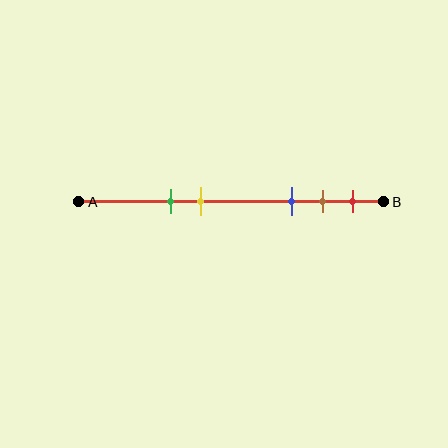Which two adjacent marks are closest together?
The brown and red marks are the closest adjacent pair.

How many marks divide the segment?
There are 5 marks dividing the segment.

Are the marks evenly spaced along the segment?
No, the marks are not evenly spaced.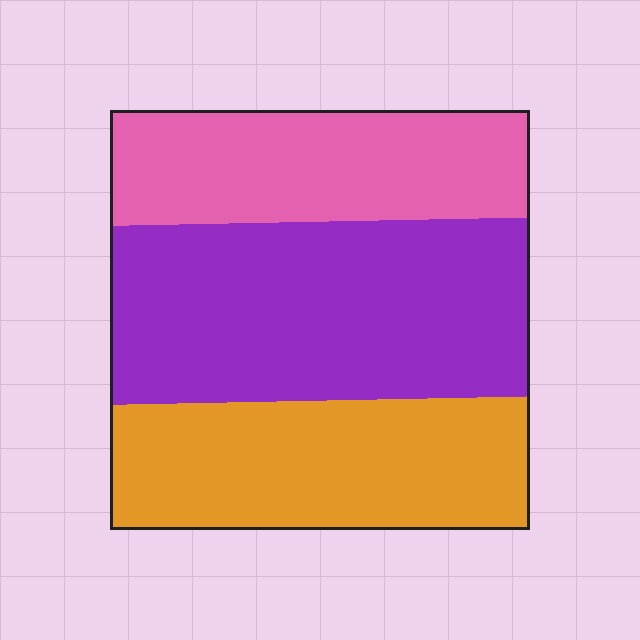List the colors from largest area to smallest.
From largest to smallest: purple, orange, pink.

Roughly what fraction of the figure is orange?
Orange takes up between a sixth and a third of the figure.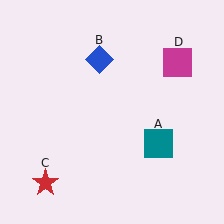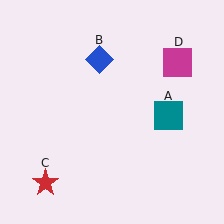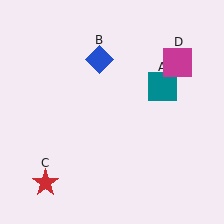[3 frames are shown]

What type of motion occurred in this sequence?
The teal square (object A) rotated counterclockwise around the center of the scene.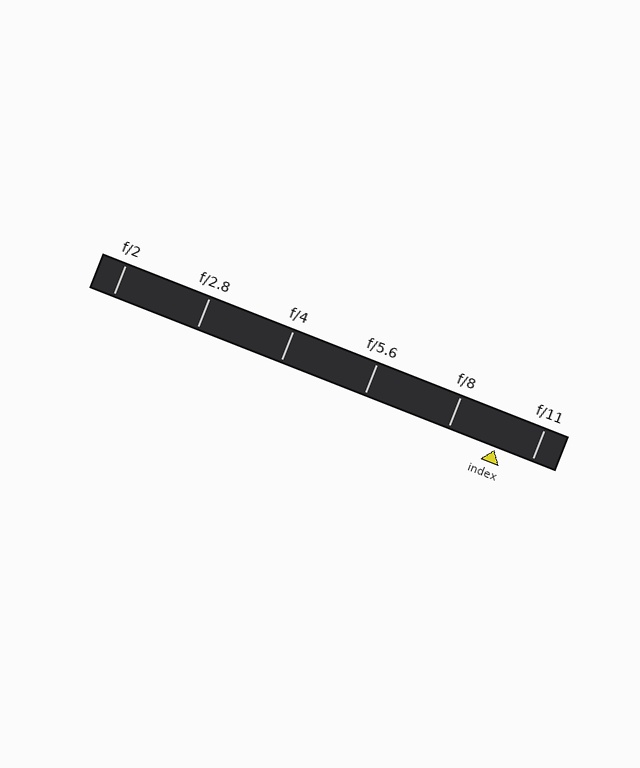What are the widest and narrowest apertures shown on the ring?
The widest aperture shown is f/2 and the narrowest is f/11.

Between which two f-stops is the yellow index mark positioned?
The index mark is between f/8 and f/11.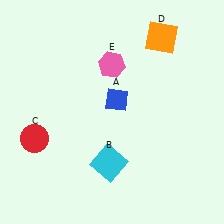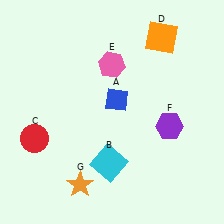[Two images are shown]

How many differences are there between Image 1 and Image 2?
There are 2 differences between the two images.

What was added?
A purple hexagon (F), an orange star (G) were added in Image 2.